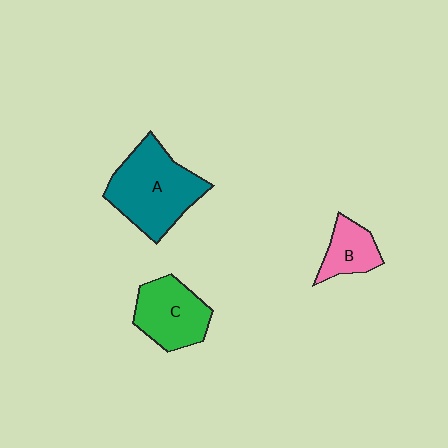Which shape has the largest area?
Shape A (teal).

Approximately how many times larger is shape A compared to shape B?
Approximately 2.4 times.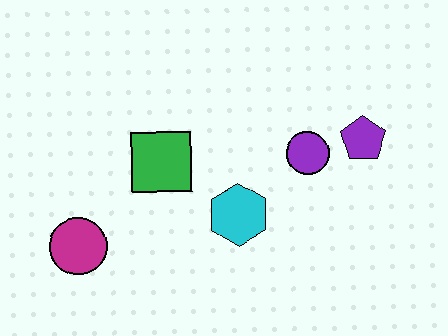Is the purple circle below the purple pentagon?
Yes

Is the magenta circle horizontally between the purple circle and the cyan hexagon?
No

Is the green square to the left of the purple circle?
Yes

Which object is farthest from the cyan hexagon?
The magenta circle is farthest from the cyan hexagon.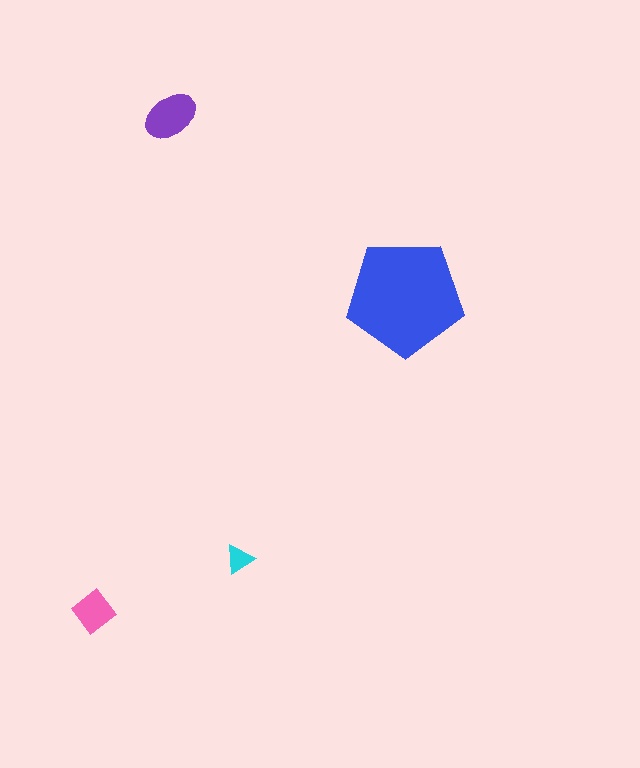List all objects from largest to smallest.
The blue pentagon, the purple ellipse, the pink diamond, the cyan triangle.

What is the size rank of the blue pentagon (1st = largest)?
1st.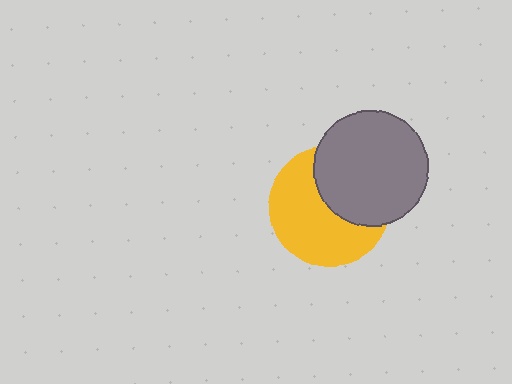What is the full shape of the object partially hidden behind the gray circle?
The partially hidden object is a yellow circle.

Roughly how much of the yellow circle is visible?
About half of it is visible (roughly 60%).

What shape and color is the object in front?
The object in front is a gray circle.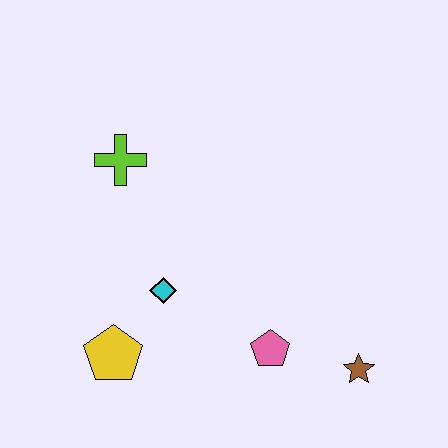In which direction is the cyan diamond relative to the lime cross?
The cyan diamond is below the lime cross.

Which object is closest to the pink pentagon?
The brown star is closest to the pink pentagon.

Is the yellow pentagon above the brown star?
Yes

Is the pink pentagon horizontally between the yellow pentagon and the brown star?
Yes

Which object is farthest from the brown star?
The lime cross is farthest from the brown star.